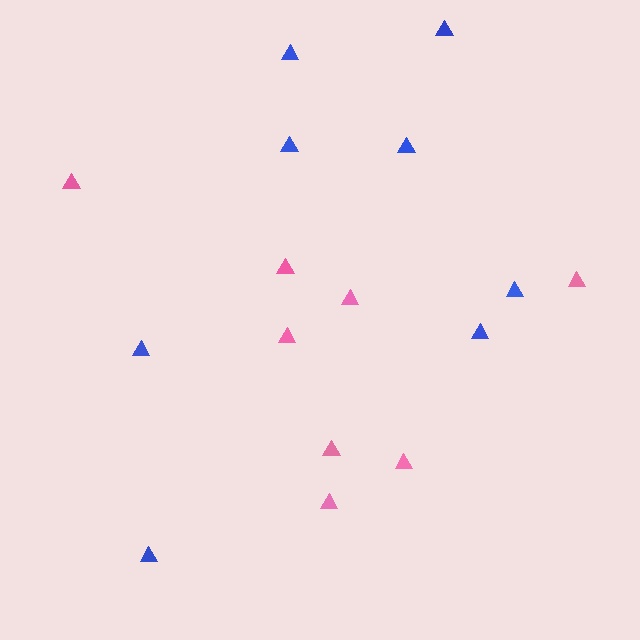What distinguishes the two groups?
There are 2 groups: one group of blue triangles (8) and one group of pink triangles (8).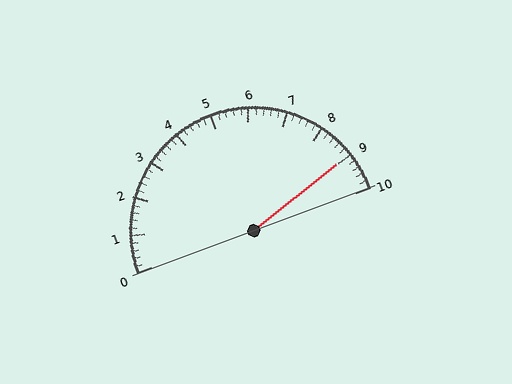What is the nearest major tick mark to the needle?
The nearest major tick mark is 9.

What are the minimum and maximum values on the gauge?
The gauge ranges from 0 to 10.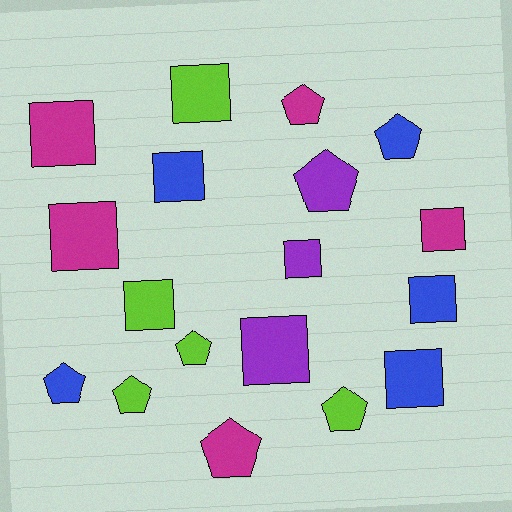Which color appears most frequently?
Blue, with 5 objects.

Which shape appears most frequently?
Square, with 10 objects.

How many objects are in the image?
There are 18 objects.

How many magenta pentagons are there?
There are 2 magenta pentagons.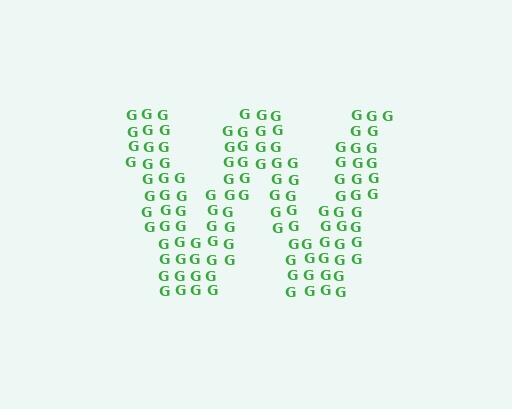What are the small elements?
The small elements are letter G's.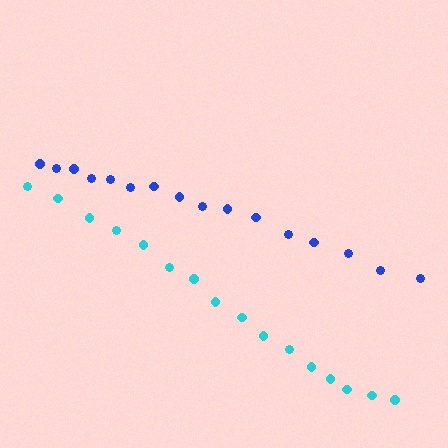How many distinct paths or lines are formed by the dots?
There are 2 distinct paths.